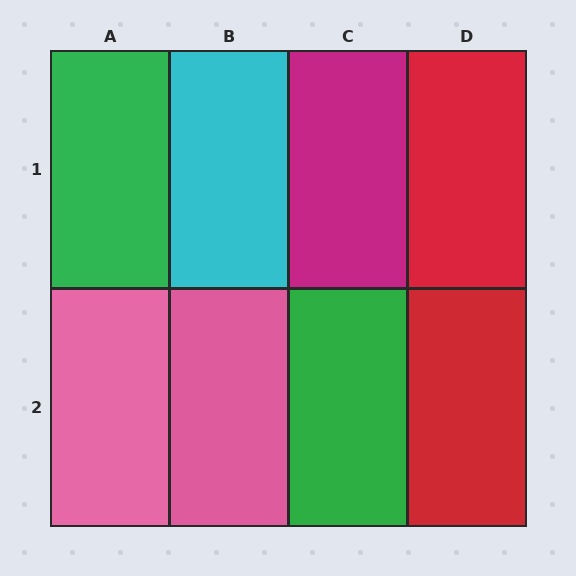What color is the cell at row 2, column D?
Red.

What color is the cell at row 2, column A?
Pink.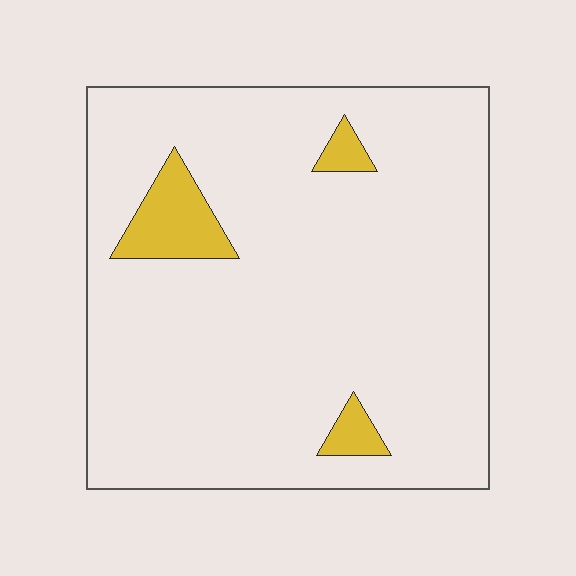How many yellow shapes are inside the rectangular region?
3.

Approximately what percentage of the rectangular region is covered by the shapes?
Approximately 5%.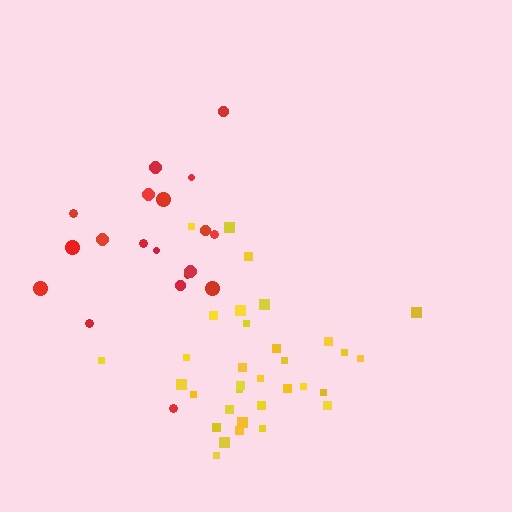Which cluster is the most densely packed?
Yellow.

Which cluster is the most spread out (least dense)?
Red.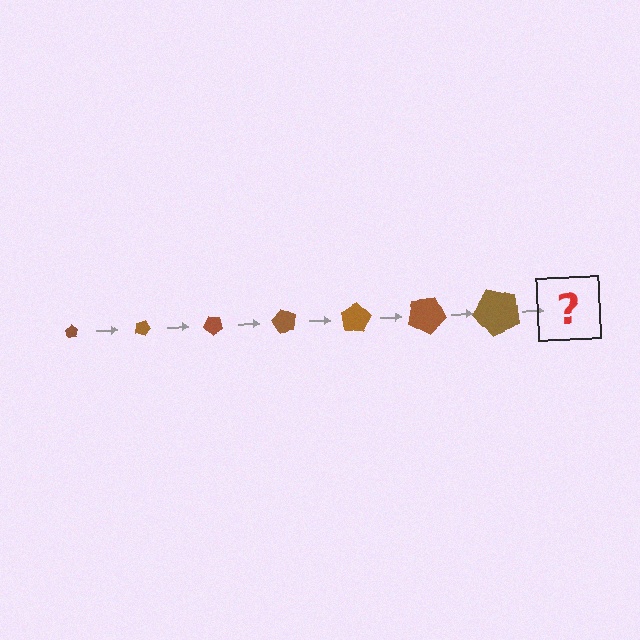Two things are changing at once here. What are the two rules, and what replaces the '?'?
The two rules are that the pentagon grows larger each step and it rotates 20 degrees each step. The '?' should be a pentagon, larger than the previous one and rotated 140 degrees from the start.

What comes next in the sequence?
The next element should be a pentagon, larger than the previous one and rotated 140 degrees from the start.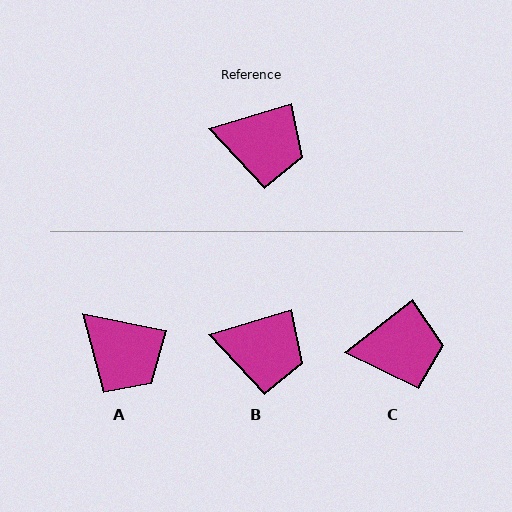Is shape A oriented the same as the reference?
No, it is off by about 28 degrees.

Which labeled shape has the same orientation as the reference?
B.